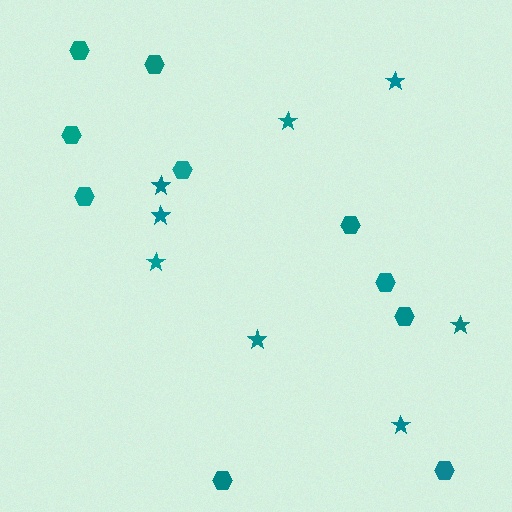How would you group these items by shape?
There are 2 groups: one group of hexagons (10) and one group of stars (8).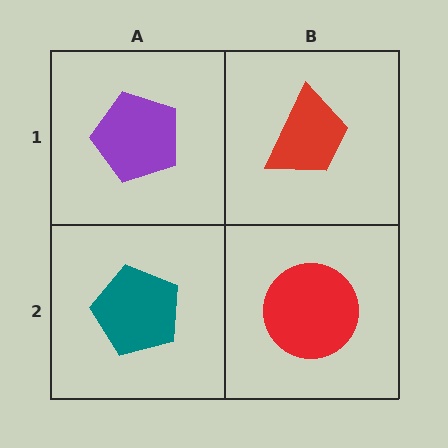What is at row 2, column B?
A red circle.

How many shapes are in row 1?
2 shapes.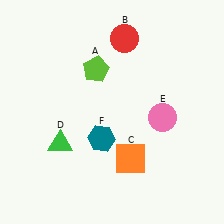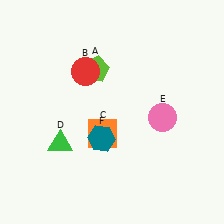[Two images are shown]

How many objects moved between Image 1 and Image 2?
2 objects moved between the two images.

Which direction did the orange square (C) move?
The orange square (C) moved left.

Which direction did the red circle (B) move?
The red circle (B) moved left.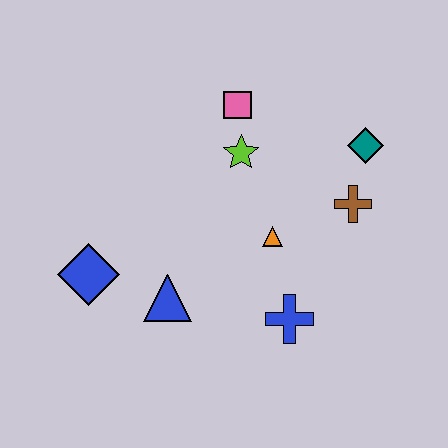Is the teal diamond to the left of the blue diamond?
No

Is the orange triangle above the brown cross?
No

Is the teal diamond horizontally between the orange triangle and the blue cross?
No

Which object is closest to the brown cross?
The teal diamond is closest to the brown cross.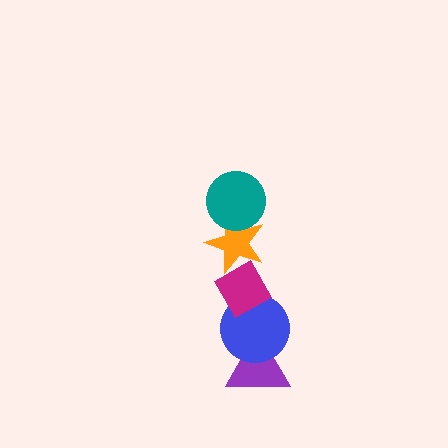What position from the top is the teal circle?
The teal circle is 1st from the top.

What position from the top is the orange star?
The orange star is 2nd from the top.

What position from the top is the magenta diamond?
The magenta diamond is 3rd from the top.